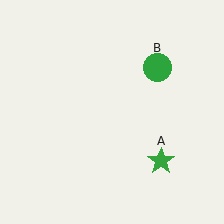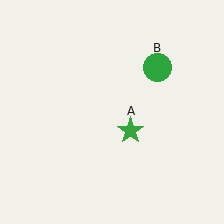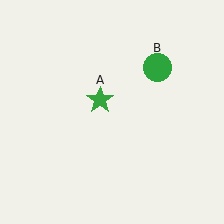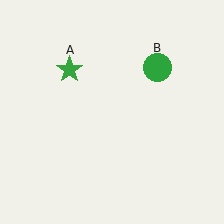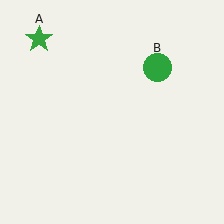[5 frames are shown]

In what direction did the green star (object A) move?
The green star (object A) moved up and to the left.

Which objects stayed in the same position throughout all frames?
Green circle (object B) remained stationary.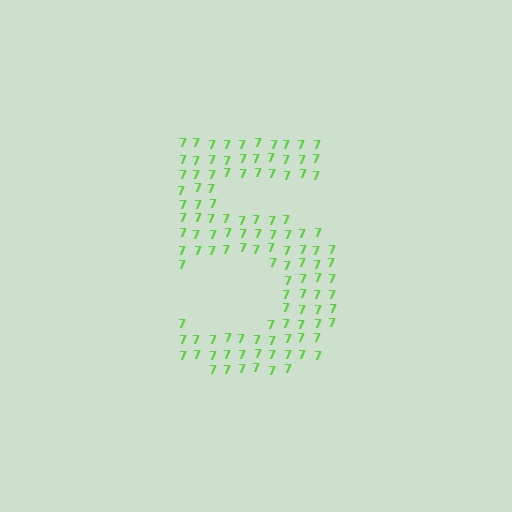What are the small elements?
The small elements are digit 7's.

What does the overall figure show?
The overall figure shows the digit 5.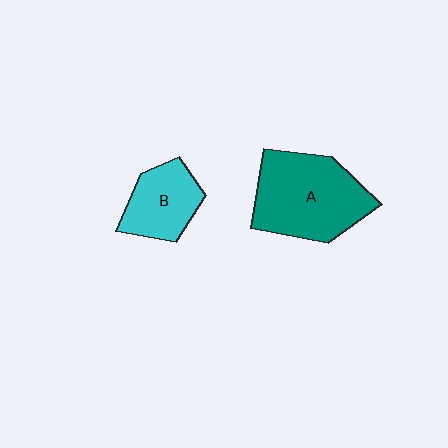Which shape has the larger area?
Shape A (teal).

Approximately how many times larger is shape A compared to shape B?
Approximately 1.8 times.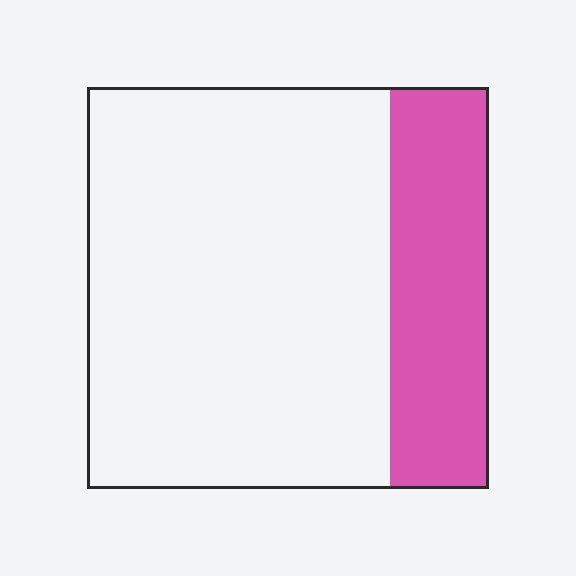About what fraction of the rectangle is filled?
About one quarter (1/4).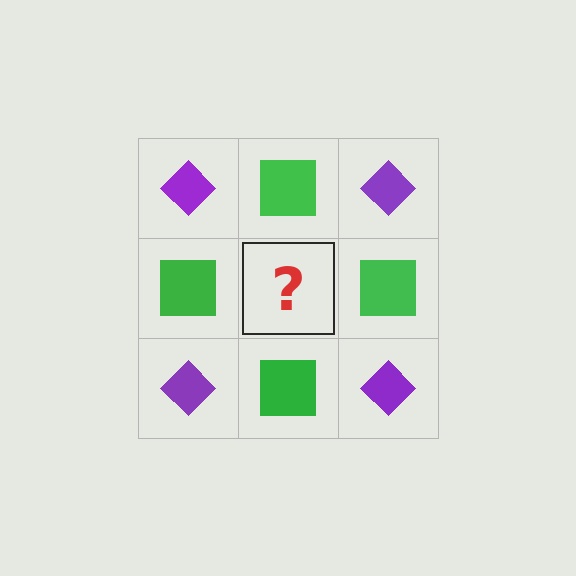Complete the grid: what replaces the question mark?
The question mark should be replaced with a purple diamond.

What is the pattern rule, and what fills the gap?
The rule is that it alternates purple diamond and green square in a checkerboard pattern. The gap should be filled with a purple diamond.